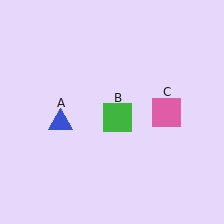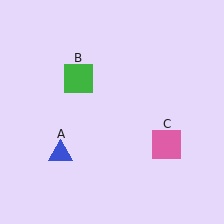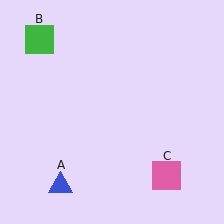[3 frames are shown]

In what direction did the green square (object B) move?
The green square (object B) moved up and to the left.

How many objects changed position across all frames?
3 objects changed position: blue triangle (object A), green square (object B), pink square (object C).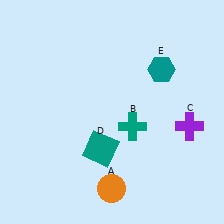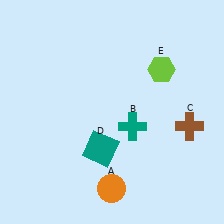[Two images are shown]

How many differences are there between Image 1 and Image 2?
There are 2 differences between the two images.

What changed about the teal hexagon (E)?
In Image 1, E is teal. In Image 2, it changed to lime.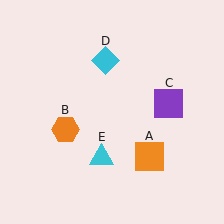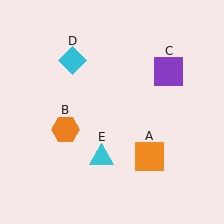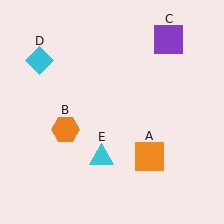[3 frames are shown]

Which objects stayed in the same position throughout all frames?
Orange square (object A) and orange hexagon (object B) and cyan triangle (object E) remained stationary.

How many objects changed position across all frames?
2 objects changed position: purple square (object C), cyan diamond (object D).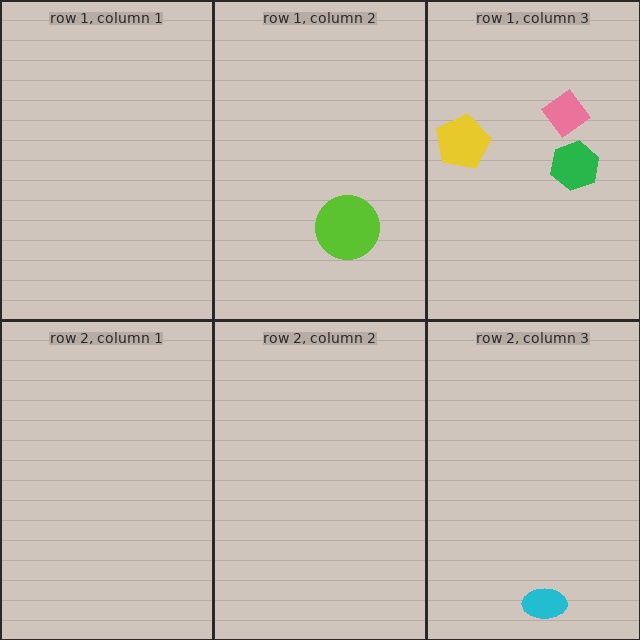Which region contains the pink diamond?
The row 1, column 3 region.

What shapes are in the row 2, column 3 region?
The cyan ellipse.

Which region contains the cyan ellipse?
The row 2, column 3 region.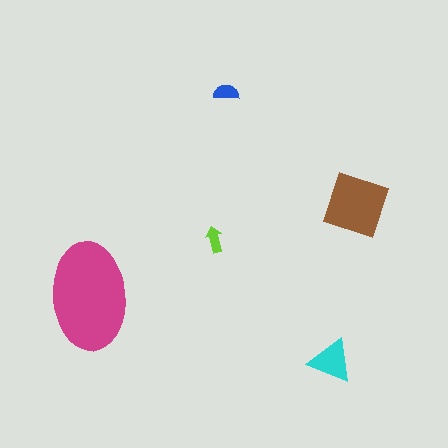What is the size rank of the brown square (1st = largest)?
2nd.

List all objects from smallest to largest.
The lime arrow, the blue semicircle, the cyan triangle, the brown square, the magenta ellipse.